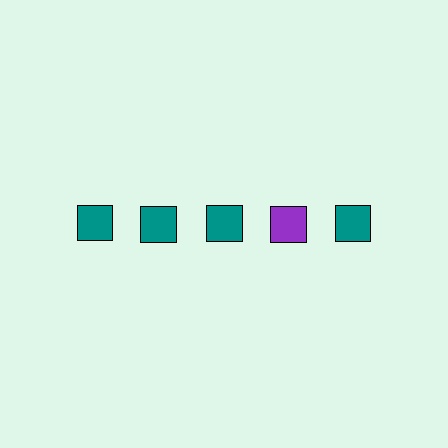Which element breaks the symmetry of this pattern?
The purple square in the top row, second from right column breaks the symmetry. All other shapes are teal squares.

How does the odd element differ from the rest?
It has a different color: purple instead of teal.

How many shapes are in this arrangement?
There are 5 shapes arranged in a grid pattern.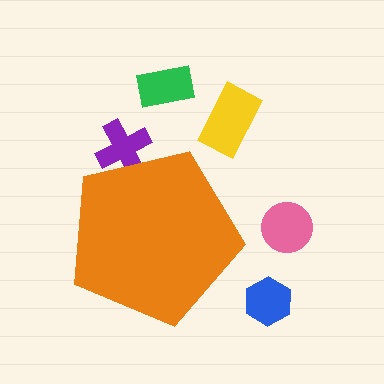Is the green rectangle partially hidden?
No, the green rectangle is fully visible.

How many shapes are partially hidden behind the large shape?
1 shape is partially hidden.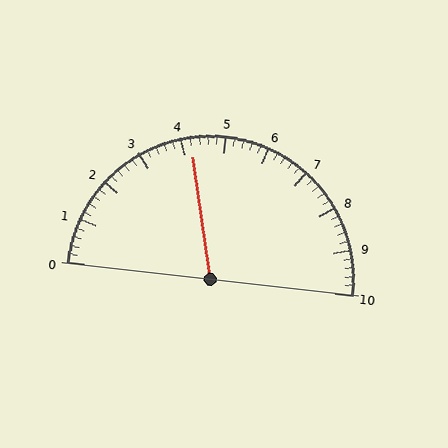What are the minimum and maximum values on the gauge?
The gauge ranges from 0 to 10.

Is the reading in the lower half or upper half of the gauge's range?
The reading is in the lower half of the range (0 to 10).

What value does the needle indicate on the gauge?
The needle indicates approximately 4.2.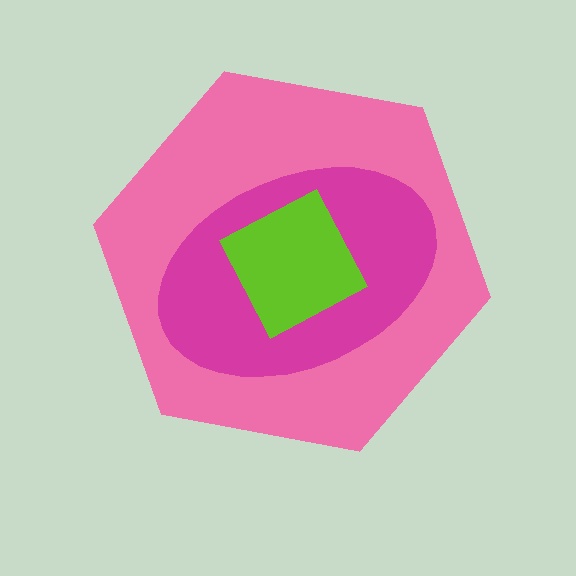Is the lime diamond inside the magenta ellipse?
Yes.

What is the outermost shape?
The pink hexagon.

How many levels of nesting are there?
3.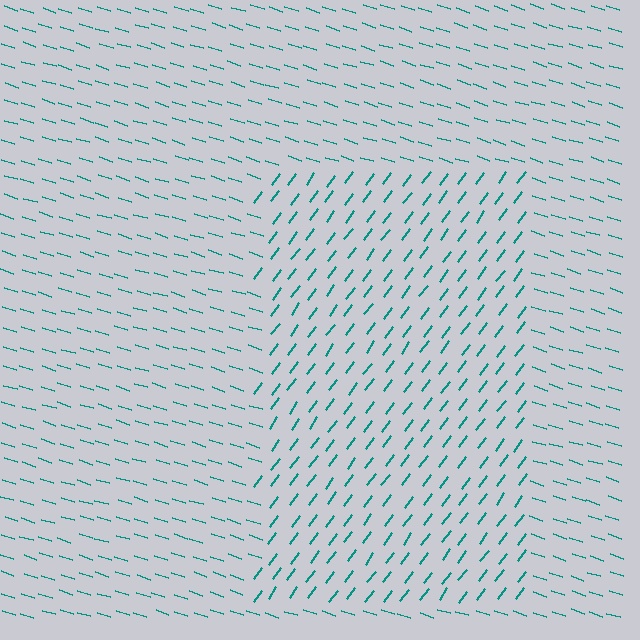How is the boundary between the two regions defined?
The boundary is defined purely by a change in line orientation (approximately 71 degrees difference). All lines are the same color and thickness.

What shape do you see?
I see a rectangle.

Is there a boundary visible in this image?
Yes, there is a texture boundary formed by a change in line orientation.